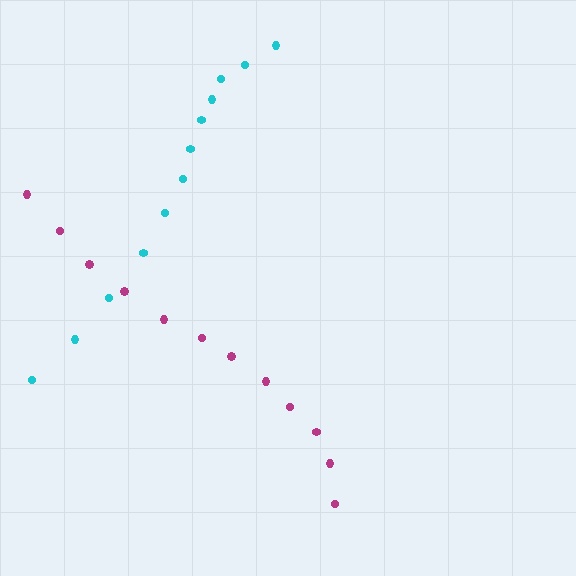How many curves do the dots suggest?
There are 2 distinct paths.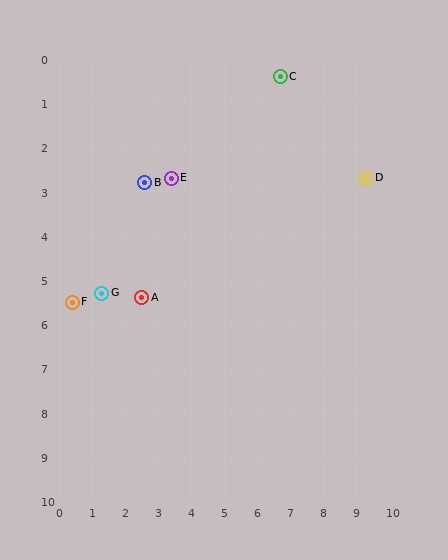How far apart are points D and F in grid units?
Points D and F are about 9.3 grid units apart.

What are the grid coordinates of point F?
Point F is at approximately (0.4, 5.5).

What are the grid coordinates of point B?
Point B is at approximately (2.6, 2.8).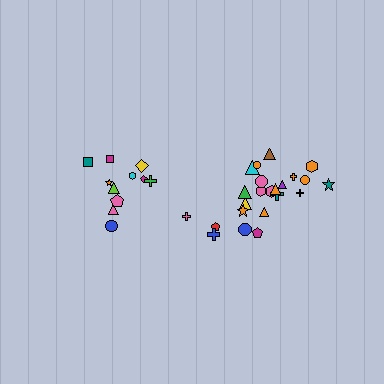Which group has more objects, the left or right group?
The right group.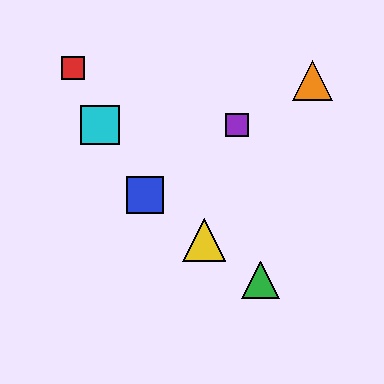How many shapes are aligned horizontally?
2 shapes (the purple square, the cyan square) are aligned horizontally.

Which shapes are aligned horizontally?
The purple square, the cyan square are aligned horizontally.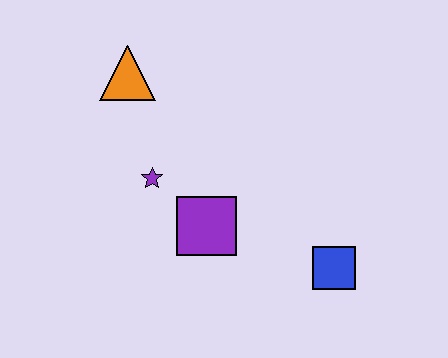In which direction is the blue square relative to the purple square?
The blue square is to the right of the purple square.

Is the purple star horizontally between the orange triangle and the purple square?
Yes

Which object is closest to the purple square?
The purple star is closest to the purple square.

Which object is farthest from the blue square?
The orange triangle is farthest from the blue square.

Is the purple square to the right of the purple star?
Yes